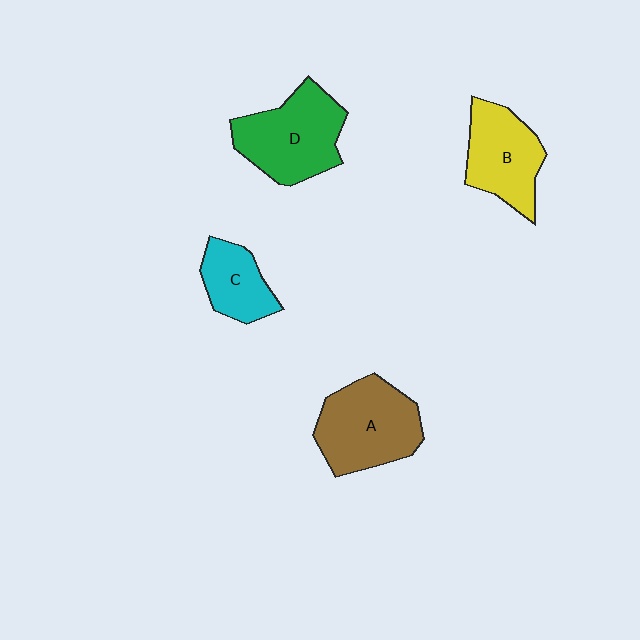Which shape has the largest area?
Shape A (brown).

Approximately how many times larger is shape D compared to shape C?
Approximately 1.7 times.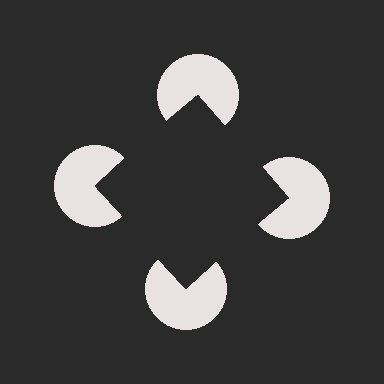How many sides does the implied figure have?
4 sides.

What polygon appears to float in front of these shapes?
An illusory square — its edges are inferred from the aligned wedge cuts in the pac-man discs, not physically drawn.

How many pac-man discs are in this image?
There are 4 — one at each vertex of the illusory square.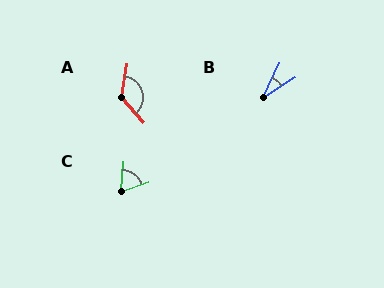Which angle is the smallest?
B, at approximately 32 degrees.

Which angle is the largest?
A, at approximately 128 degrees.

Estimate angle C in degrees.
Approximately 66 degrees.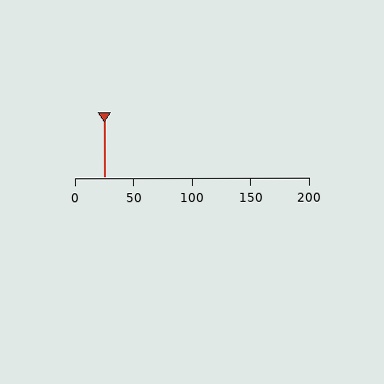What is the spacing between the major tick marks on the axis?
The major ticks are spaced 50 apart.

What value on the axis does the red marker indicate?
The marker indicates approximately 25.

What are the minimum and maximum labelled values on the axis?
The axis runs from 0 to 200.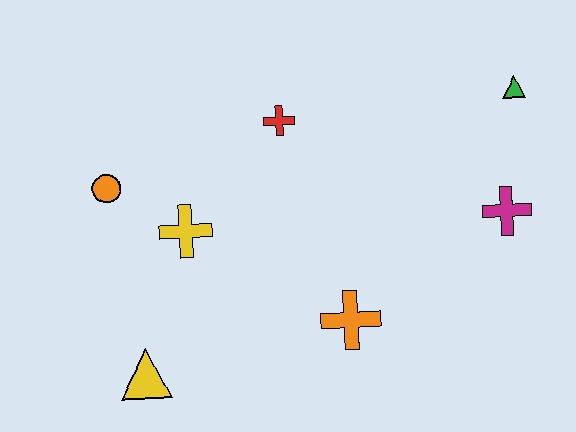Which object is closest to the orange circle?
The yellow cross is closest to the orange circle.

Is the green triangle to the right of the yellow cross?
Yes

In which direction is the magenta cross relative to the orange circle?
The magenta cross is to the right of the orange circle.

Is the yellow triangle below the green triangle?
Yes